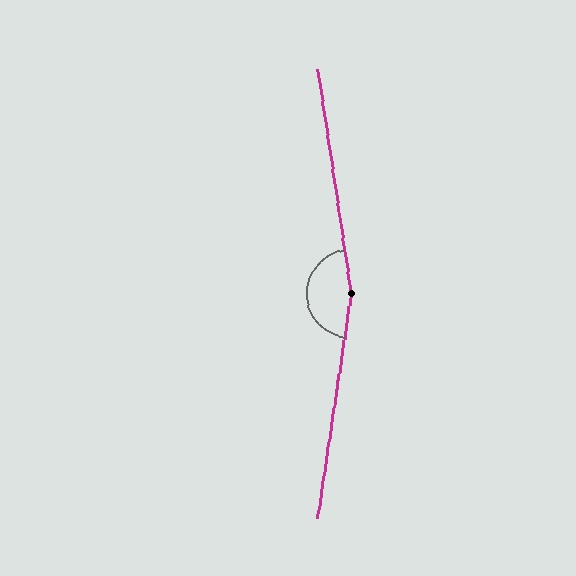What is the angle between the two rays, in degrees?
Approximately 163 degrees.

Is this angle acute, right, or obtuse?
It is obtuse.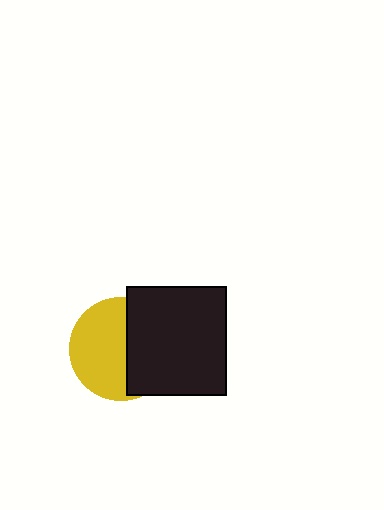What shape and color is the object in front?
The object in front is a black rectangle.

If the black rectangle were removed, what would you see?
You would see the complete yellow circle.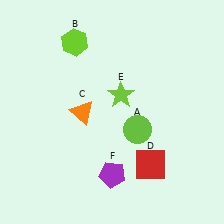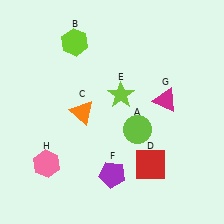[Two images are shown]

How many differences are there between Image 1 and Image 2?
There are 2 differences between the two images.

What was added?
A magenta triangle (G), a pink hexagon (H) were added in Image 2.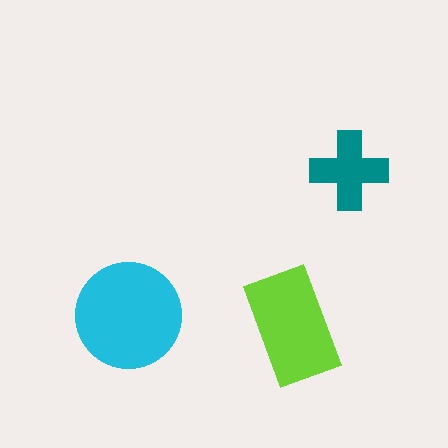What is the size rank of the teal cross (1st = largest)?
3rd.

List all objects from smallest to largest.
The teal cross, the lime rectangle, the cyan circle.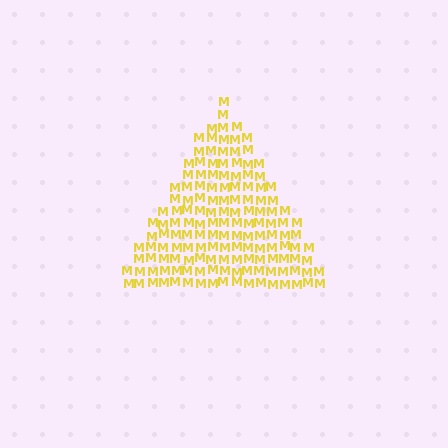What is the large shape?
The large shape is a triangle.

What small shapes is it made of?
It is made of small letter M's.